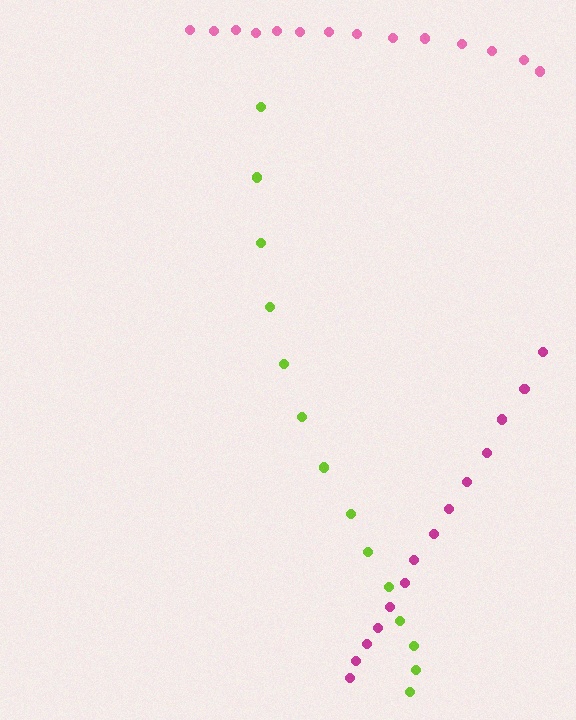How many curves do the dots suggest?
There are 3 distinct paths.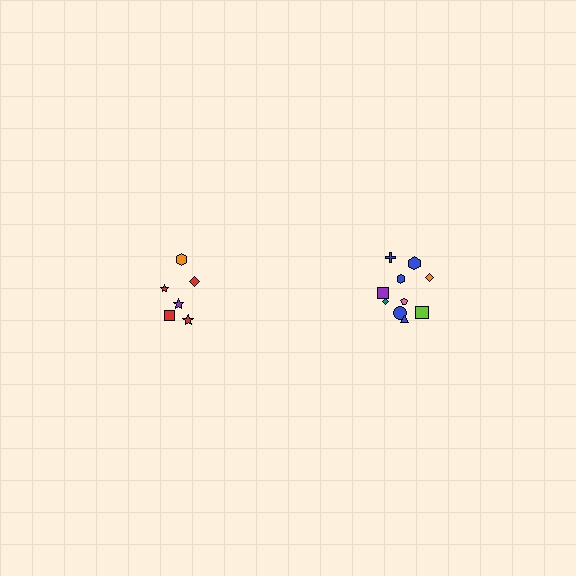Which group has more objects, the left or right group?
The right group.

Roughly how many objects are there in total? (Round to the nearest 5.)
Roughly 15 objects in total.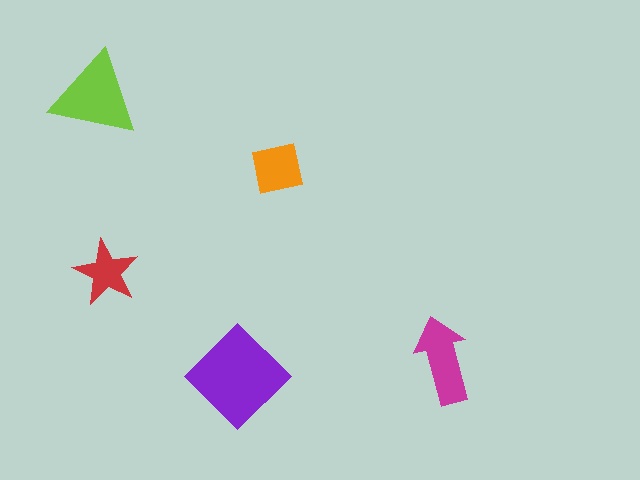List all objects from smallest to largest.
The red star, the orange square, the magenta arrow, the lime triangle, the purple diamond.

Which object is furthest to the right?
The magenta arrow is rightmost.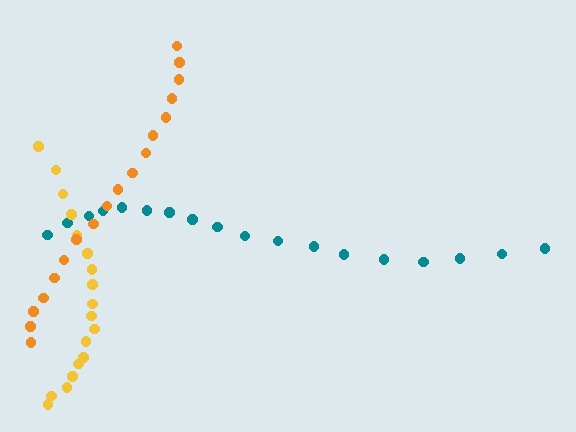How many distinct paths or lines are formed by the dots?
There are 3 distinct paths.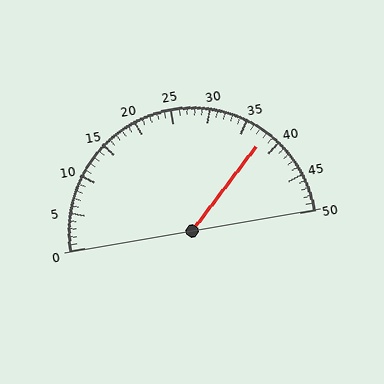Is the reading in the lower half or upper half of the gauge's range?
The reading is in the upper half of the range (0 to 50).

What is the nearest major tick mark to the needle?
The nearest major tick mark is 40.